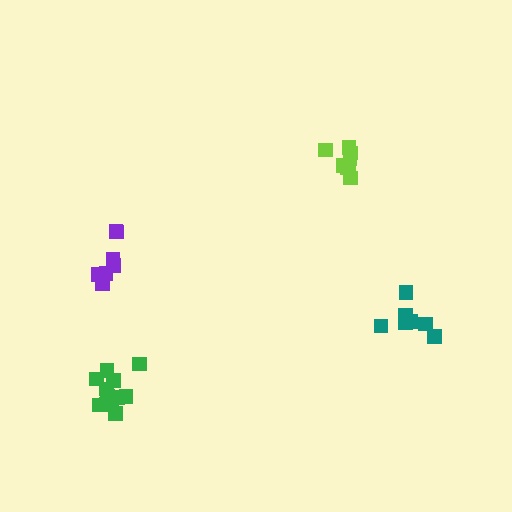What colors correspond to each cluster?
The clusters are colored: lime, purple, green, teal.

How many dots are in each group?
Group 1: 8 dots, Group 2: 7 dots, Group 3: 13 dots, Group 4: 7 dots (35 total).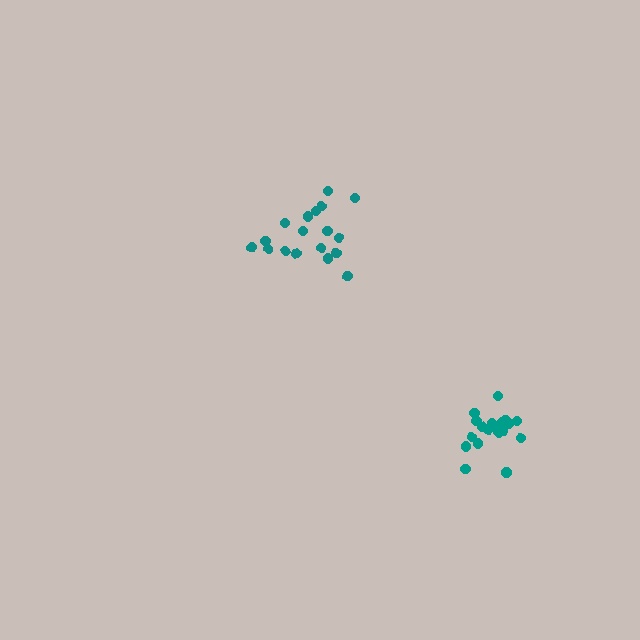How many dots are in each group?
Group 1: 19 dots, Group 2: 18 dots (37 total).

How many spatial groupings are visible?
There are 2 spatial groupings.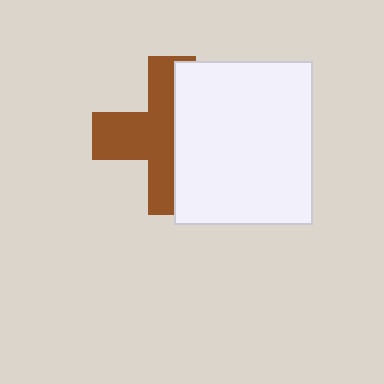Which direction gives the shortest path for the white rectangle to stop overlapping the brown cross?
Moving right gives the shortest separation.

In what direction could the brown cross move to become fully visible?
The brown cross could move left. That would shift it out from behind the white rectangle entirely.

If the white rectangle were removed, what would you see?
You would see the complete brown cross.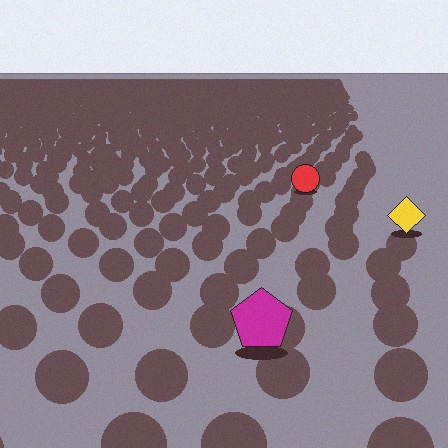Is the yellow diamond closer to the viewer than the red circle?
Yes. The yellow diamond is closer — you can tell from the texture gradient: the ground texture is coarser near it.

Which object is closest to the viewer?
The magenta pentagon is closest. The texture marks near it are larger and more spread out.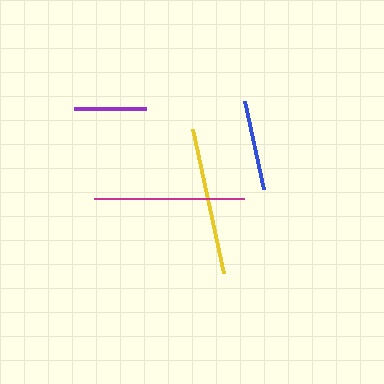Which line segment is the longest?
The magenta line is the longest at approximately 150 pixels.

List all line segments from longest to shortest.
From longest to shortest: magenta, yellow, blue, purple.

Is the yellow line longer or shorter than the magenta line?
The magenta line is longer than the yellow line.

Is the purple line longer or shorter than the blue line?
The blue line is longer than the purple line.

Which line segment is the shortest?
The purple line is the shortest at approximately 72 pixels.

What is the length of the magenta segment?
The magenta segment is approximately 150 pixels long.